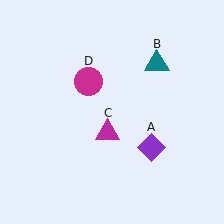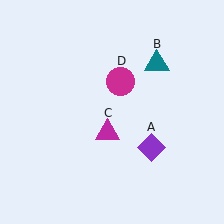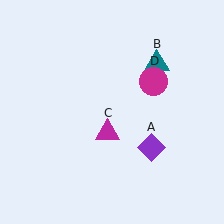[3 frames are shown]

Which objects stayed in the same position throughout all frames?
Purple diamond (object A) and teal triangle (object B) and magenta triangle (object C) remained stationary.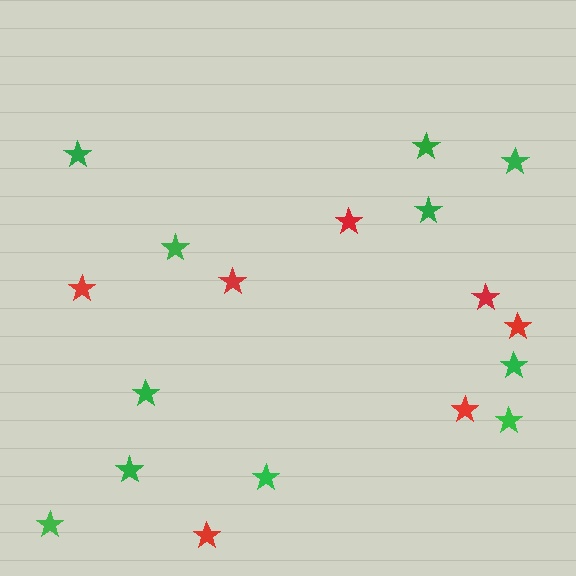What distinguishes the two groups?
There are 2 groups: one group of green stars (11) and one group of red stars (7).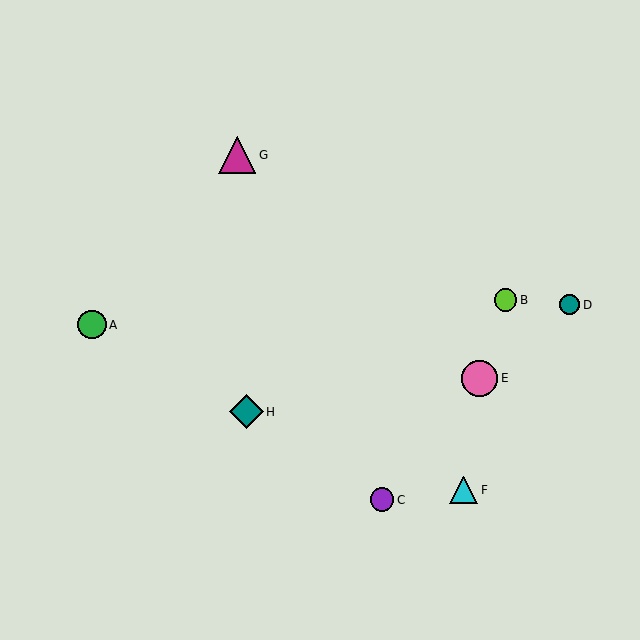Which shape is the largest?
The magenta triangle (labeled G) is the largest.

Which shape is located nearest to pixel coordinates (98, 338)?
The green circle (labeled A) at (92, 325) is nearest to that location.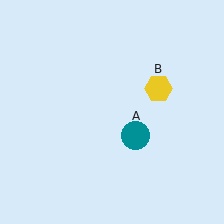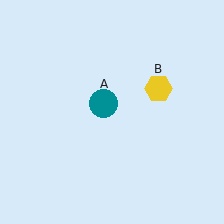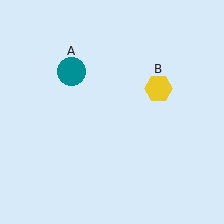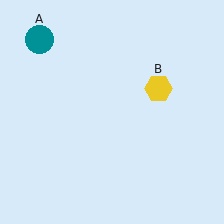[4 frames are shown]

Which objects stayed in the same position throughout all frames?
Yellow hexagon (object B) remained stationary.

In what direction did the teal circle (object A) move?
The teal circle (object A) moved up and to the left.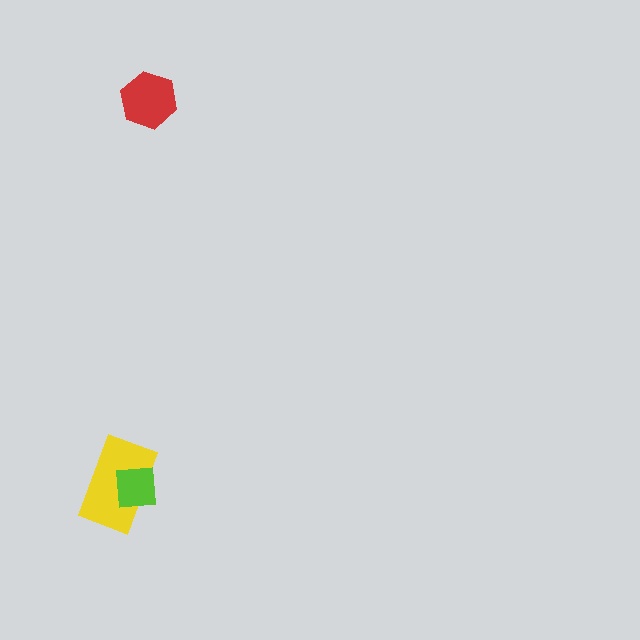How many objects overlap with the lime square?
1 object overlaps with the lime square.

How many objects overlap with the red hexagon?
0 objects overlap with the red hexagon.